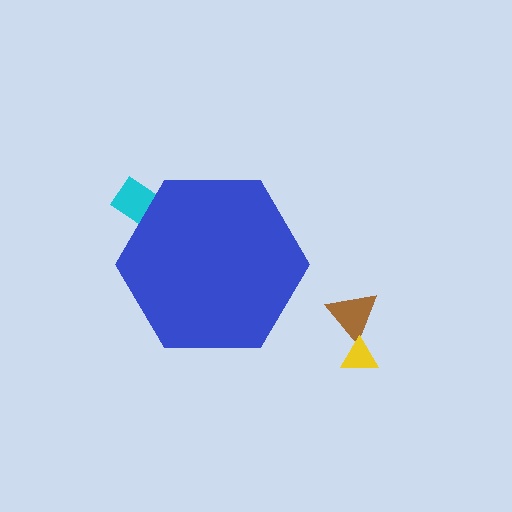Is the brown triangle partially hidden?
No, the brown triangle is fully visible.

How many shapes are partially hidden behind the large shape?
1 shape is partially hidden.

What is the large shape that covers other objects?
A blue hexagon.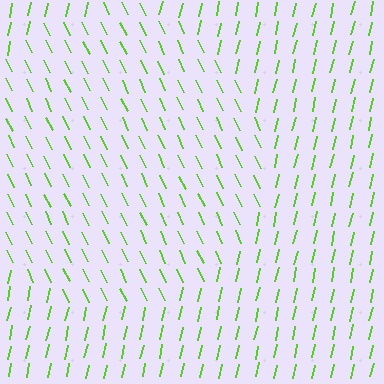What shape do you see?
I see a circle.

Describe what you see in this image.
The image is filled with small lime line segments. A circle region in the image has lines oriented differently from the surrounding lines, creating a visible texture boundary.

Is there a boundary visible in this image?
Yes, there is a texture boundary formed by a change in line orientation.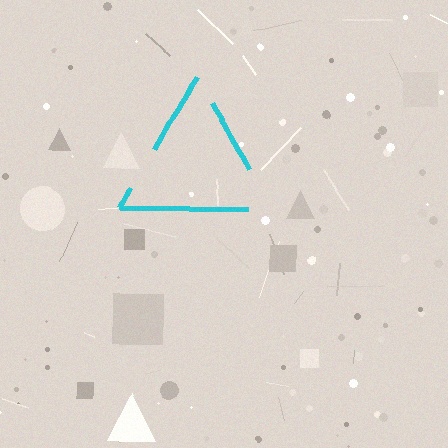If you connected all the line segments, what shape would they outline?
They would outline a triangle.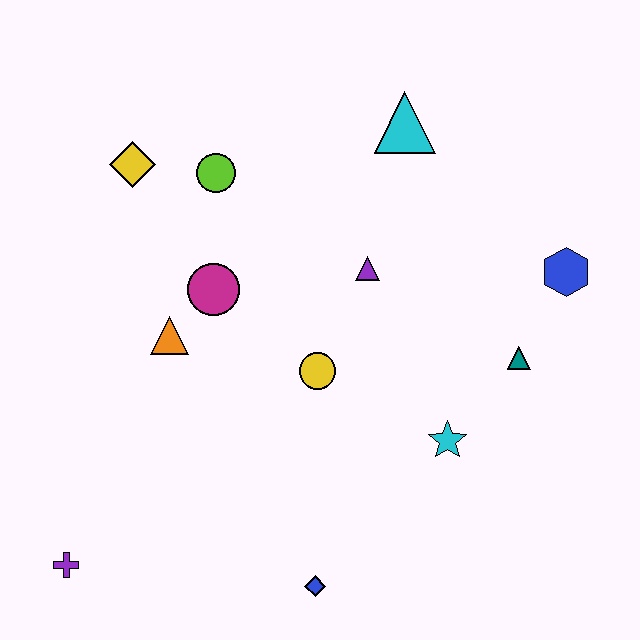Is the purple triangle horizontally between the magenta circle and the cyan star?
Yes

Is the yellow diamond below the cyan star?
No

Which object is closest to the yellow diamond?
The lime circle is closest to the yellow diamond.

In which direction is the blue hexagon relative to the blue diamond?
The blue hexagon is above the blue diamond.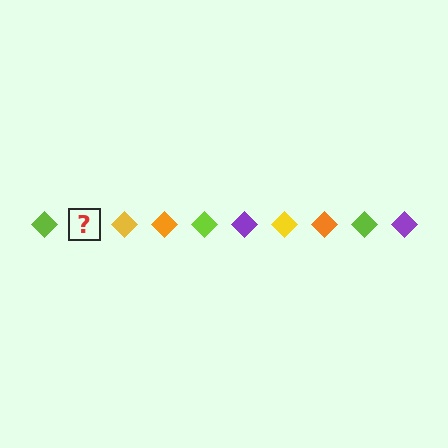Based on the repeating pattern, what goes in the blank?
The blank should be a purple diamond.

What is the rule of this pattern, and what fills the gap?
The rule is that the pattern cycles through lime, purple, yellow, orange diamonds. The gap should be filled with a purple diamond.